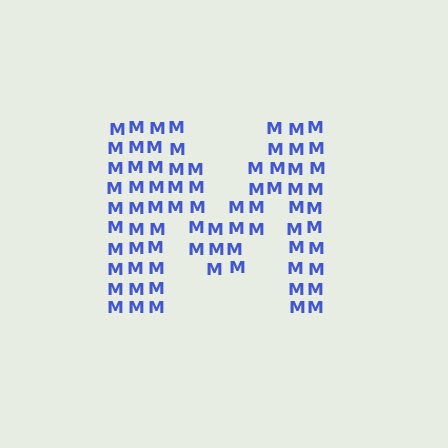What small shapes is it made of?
It is made of small letter M's.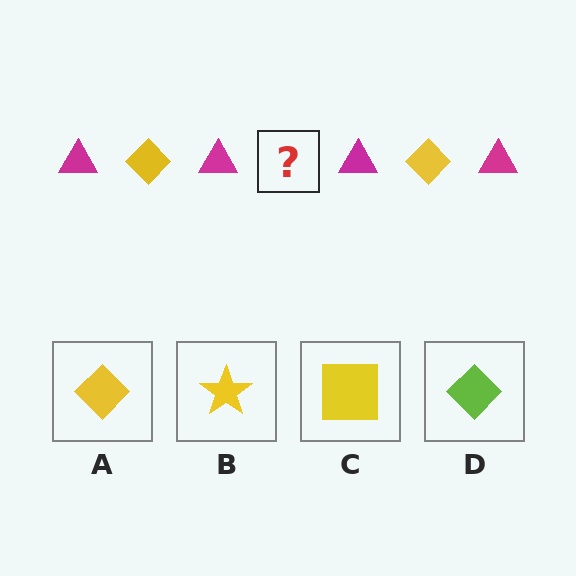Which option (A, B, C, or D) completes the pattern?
A.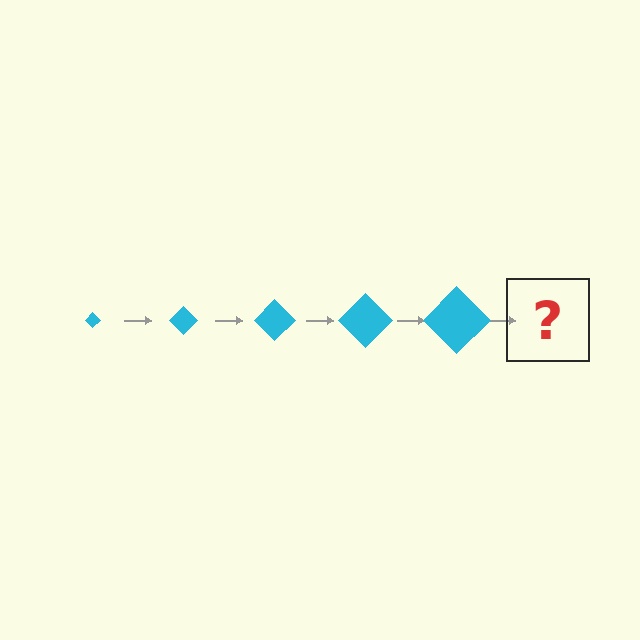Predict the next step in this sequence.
The next step is a cyan diamond, larger than the previous one.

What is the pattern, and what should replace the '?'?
The pattern is that the diamond gets progressively larger each step. The '?' should be a cyan diamond, larger than the previous one.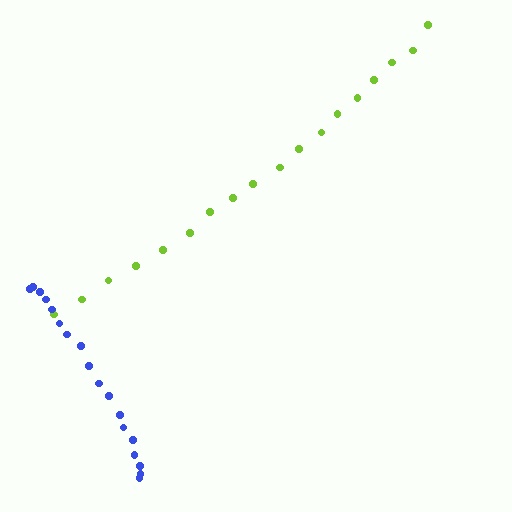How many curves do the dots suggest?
There are 2 distinct paths.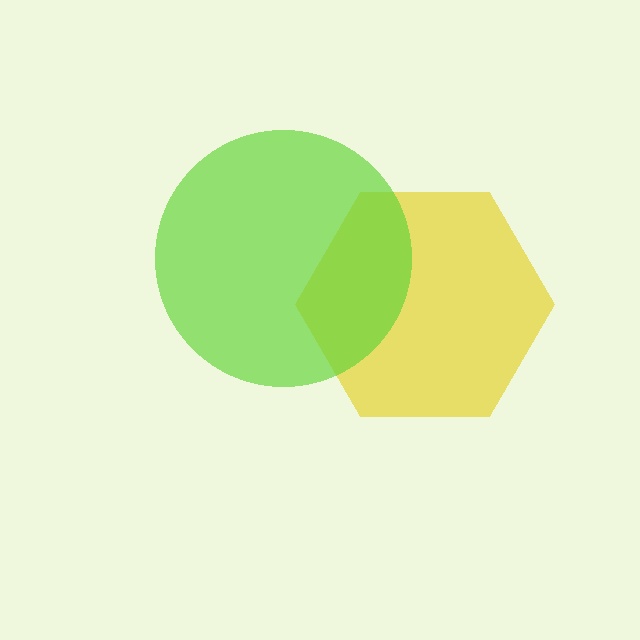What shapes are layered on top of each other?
The layered shapes are: a yellow hexagon, a lime circle.